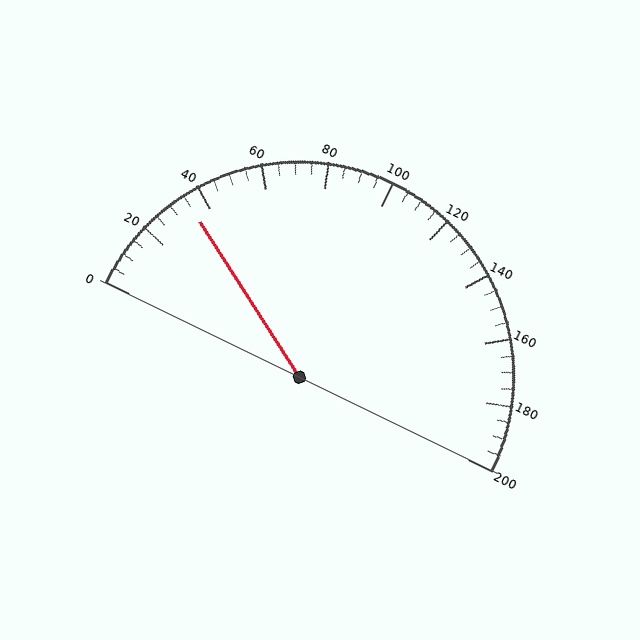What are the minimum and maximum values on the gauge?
The gauge ranges from 0 to 200.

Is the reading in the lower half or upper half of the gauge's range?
The reading is in the lower half of the range (0 to 200).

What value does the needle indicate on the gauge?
The needle indicates approximately 35.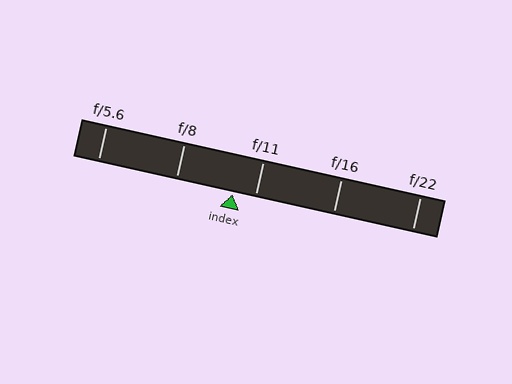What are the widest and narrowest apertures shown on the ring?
The widest aperture shown is f/5.6 and the narrowest is f/22.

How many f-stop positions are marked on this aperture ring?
There are 5 f-stop positions marked.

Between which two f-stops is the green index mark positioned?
The index mark is between f/8 and f/11.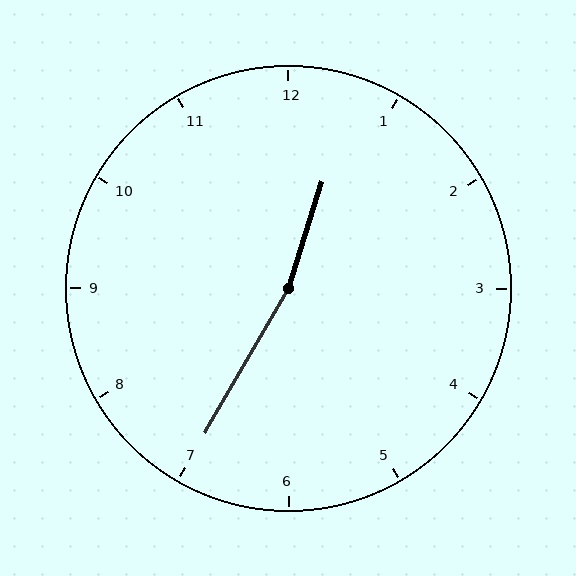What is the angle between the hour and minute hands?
Approximately 168 degrees.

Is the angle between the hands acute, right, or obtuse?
It is obtuse.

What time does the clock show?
12:35.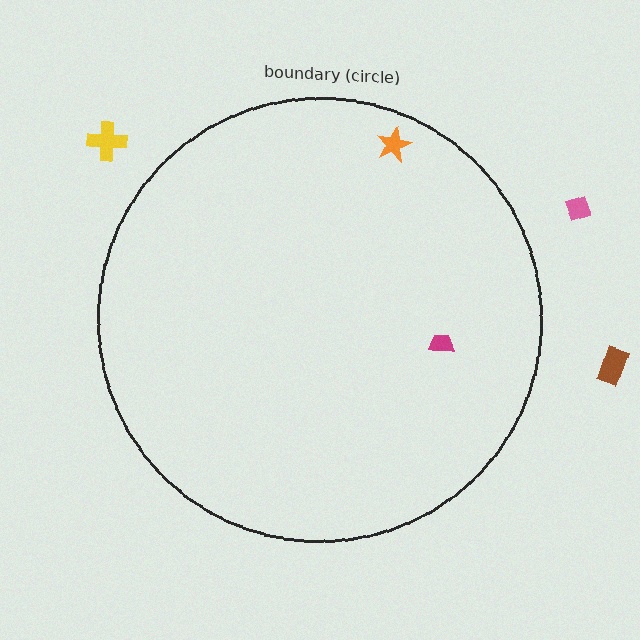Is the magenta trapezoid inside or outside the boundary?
Inside.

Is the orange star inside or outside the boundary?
Inside.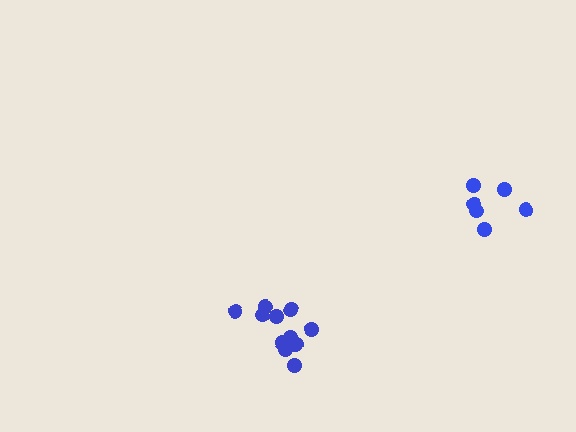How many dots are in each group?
Group 1: 11 dots, Group 2: 6 dots (17 total).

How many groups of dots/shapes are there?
There are 2 groups.